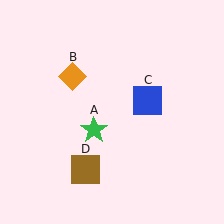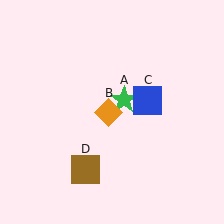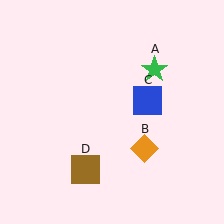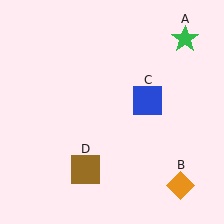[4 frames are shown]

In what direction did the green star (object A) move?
The green star (object A) moved up and to the right.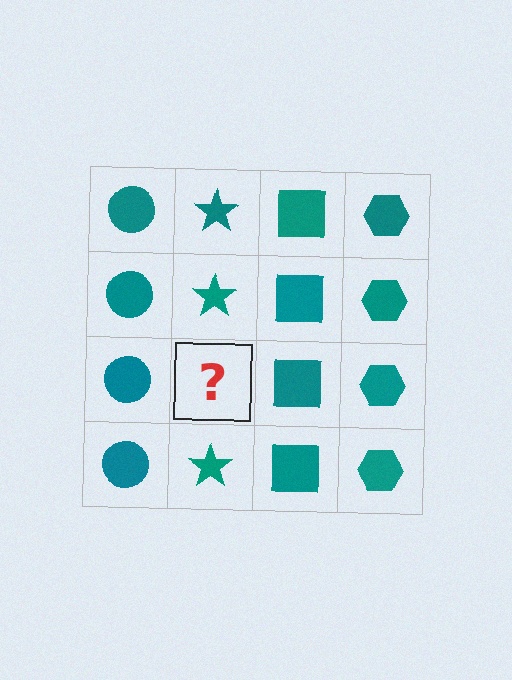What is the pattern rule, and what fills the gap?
The rule is that each column has a consistent shape. The gap should be filled with a teal star.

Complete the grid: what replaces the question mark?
The question mark should be replaced with a teal star.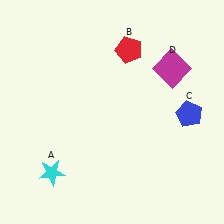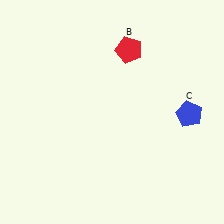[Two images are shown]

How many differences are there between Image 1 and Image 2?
There are 2 differences between the two images.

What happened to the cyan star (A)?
The cyan star (A) was removed in Image 2. It was in the bottom-left area of Image 1.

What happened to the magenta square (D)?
The magenta square (D) was removed in Image 2. It was in the top-right area of Image 1.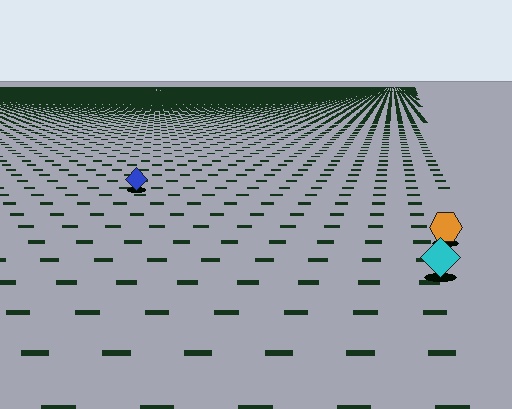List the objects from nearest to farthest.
From nearest to farthest: the cyan diamond, the orange hexagon, the blue diamond.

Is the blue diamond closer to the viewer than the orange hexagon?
No. The orange hexagon is closer — you can tell from the texture gradient: the ground texture is coarser near it.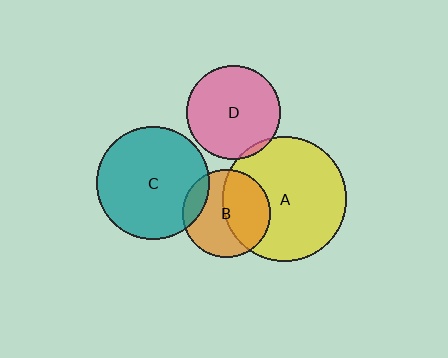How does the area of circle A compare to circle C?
Approximately 1.2 times.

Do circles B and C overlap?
Yes.